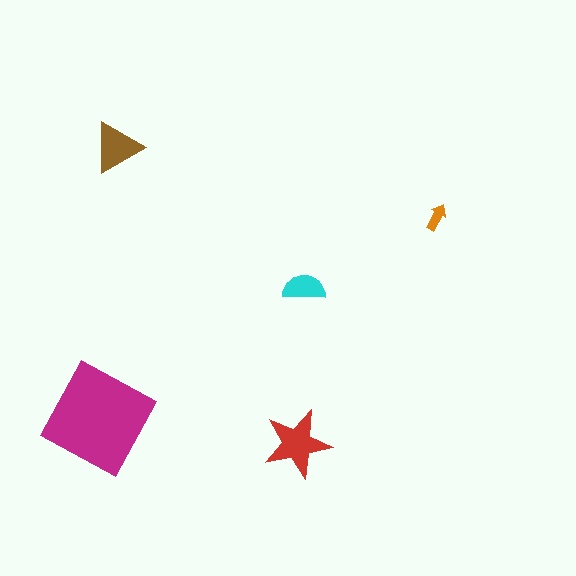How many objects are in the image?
There are 5 objects in the image.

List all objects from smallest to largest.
The orange arrow, the cyan semicircle, the brown triangle, the red star, the magenta diamond.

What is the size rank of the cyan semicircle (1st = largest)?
4th.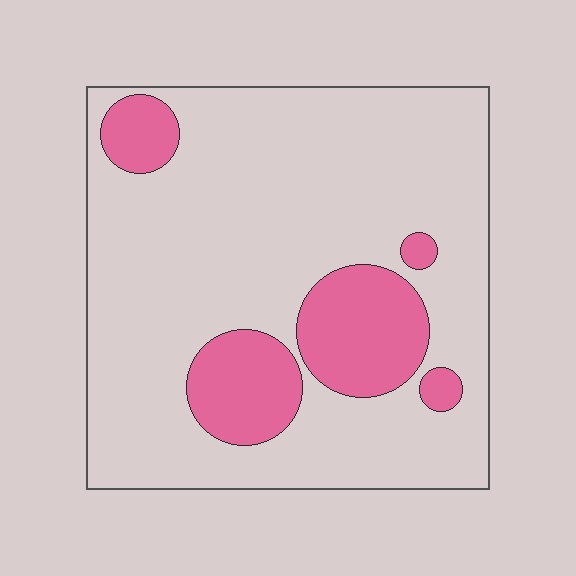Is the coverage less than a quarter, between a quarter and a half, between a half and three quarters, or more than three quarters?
Less than a quarter.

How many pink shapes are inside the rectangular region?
5.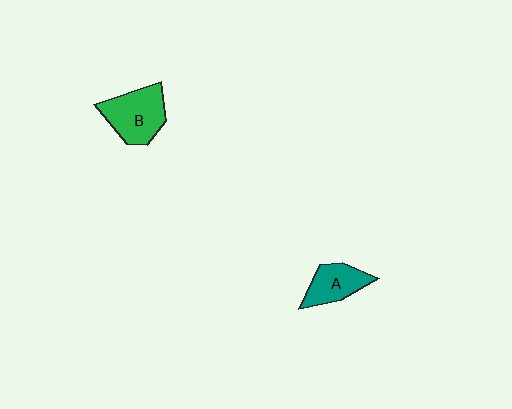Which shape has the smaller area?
Shape A (teal).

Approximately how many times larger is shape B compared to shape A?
Approximately 1.4 times.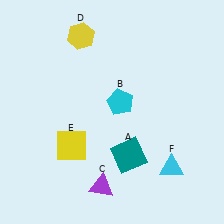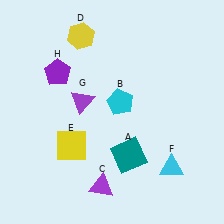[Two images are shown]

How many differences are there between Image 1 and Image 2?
There are 2 differences between the two images.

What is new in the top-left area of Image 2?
A purple triangle (G) was added in the top-left area of Image 2.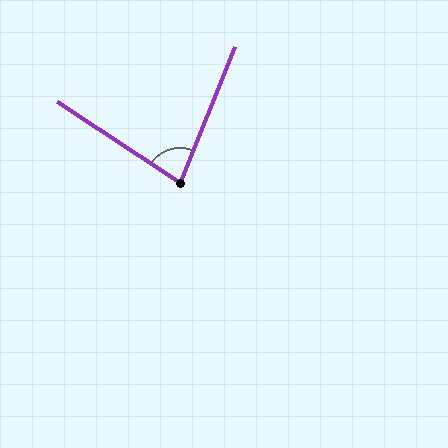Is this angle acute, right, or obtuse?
It is acute.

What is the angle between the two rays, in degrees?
Approximately 79 degrees.